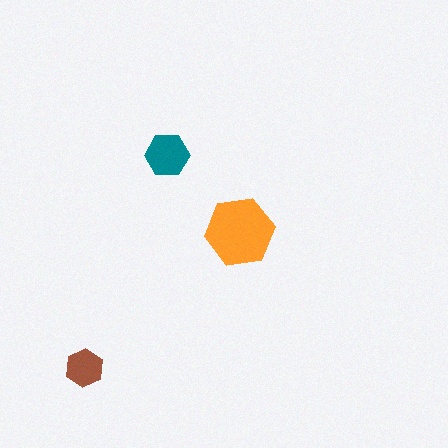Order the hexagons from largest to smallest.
the orange one, the teal one, the brown one.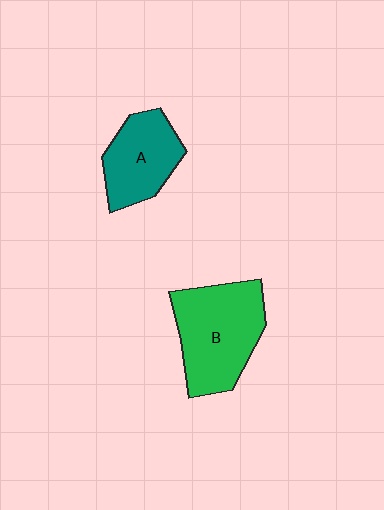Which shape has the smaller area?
Shape A (teal).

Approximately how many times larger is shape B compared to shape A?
Approximately 1.4 times.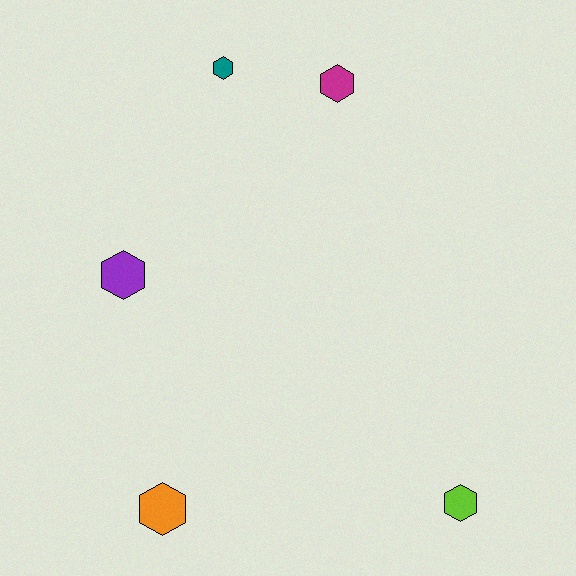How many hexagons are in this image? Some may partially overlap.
There are 5 hexagons.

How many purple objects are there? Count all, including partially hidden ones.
There is 1 purple object.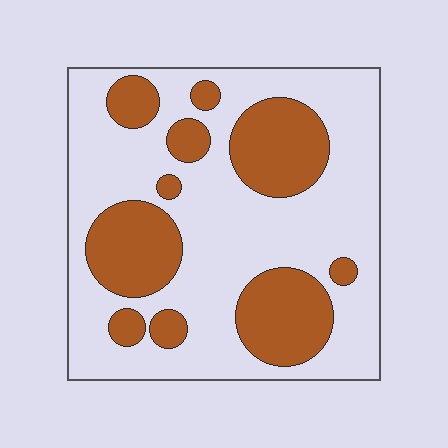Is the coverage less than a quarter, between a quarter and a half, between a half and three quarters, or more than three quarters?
Between a quarter and a half.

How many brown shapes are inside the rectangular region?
10.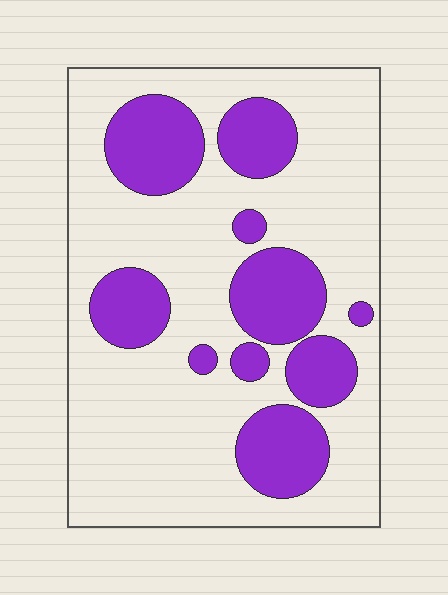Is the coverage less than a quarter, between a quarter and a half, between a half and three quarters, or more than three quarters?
Between a quarter and a half.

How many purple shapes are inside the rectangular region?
10.